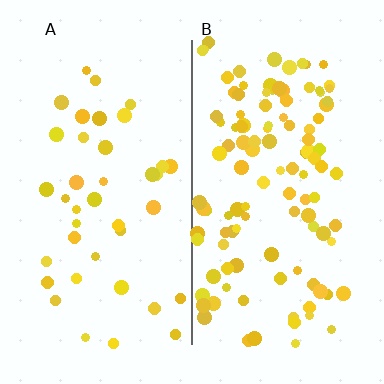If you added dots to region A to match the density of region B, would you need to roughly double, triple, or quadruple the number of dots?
Approximately triple.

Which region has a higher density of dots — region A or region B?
B (the right).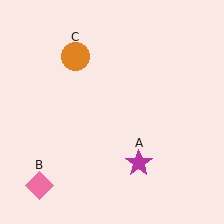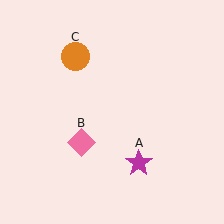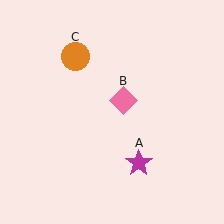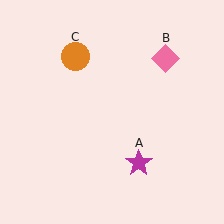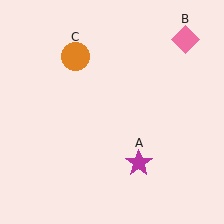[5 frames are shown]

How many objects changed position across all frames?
1 object changed position: pink diamond (object B).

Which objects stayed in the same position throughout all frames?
Magenta star (object A) and orange circle (object C) remained stationary.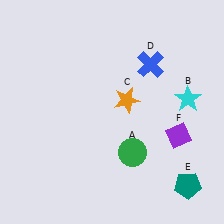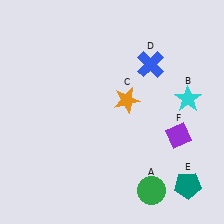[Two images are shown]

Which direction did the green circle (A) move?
The green circle (A) moved down.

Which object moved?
The green circle (A) moved down.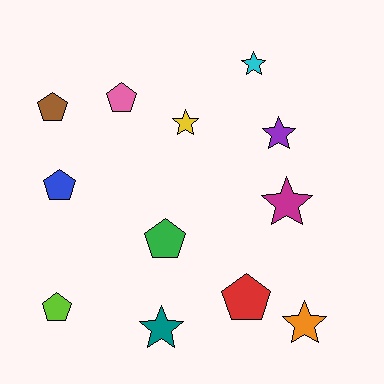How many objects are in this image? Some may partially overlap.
There are 12 objects.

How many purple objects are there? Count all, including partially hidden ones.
There is 1 purple object.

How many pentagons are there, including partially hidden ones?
There are 6 pentagons.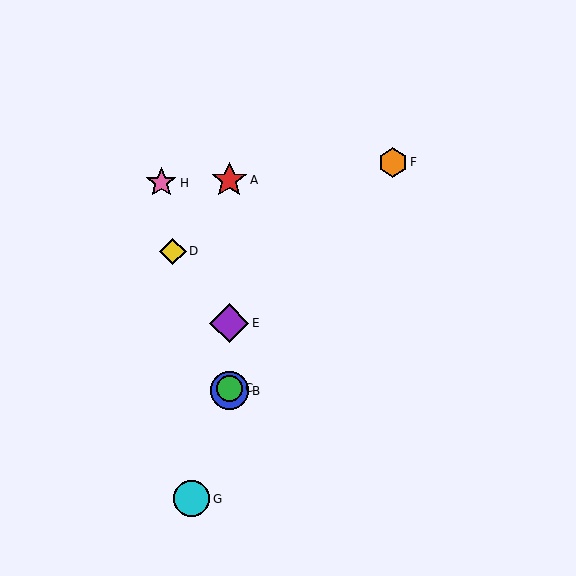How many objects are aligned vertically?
4 objects (A, B, C, E) are aligned vertically.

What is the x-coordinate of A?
Object A is at x≈229.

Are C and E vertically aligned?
Yes, both are at x≈229.